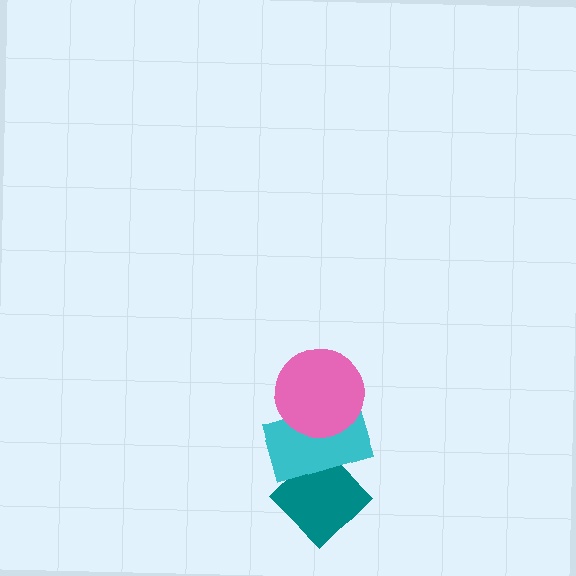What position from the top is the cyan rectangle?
The cyan rectangle is 2nd from the top.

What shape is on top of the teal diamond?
The cyan rectangle is on top of the teal diamond.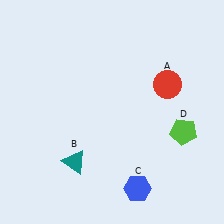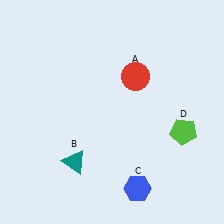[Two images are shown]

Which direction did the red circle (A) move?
The red circle (A) moved left.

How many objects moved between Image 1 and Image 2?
1 object moved between the two images.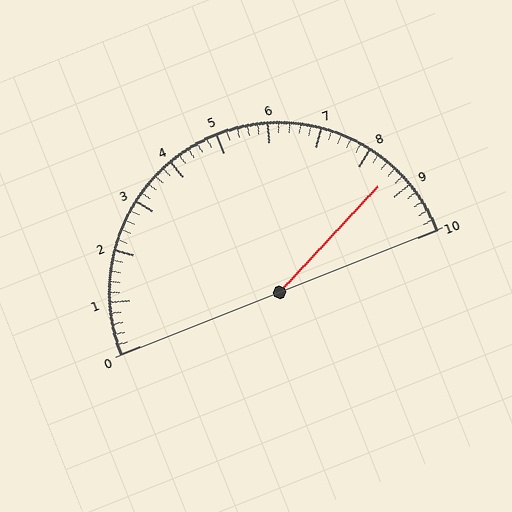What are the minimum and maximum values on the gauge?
The gauge ranges from 0 to 10.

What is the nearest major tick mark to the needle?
The nearest major tick mark is 9.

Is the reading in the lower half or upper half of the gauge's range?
The reading is in the upper half of the range (0 to 10).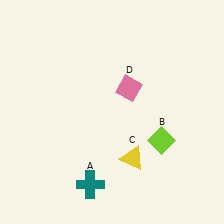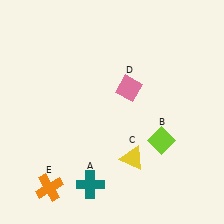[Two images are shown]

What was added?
An orange cross (E) was added in Image 2.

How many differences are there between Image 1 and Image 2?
There is 1 difference between the two images.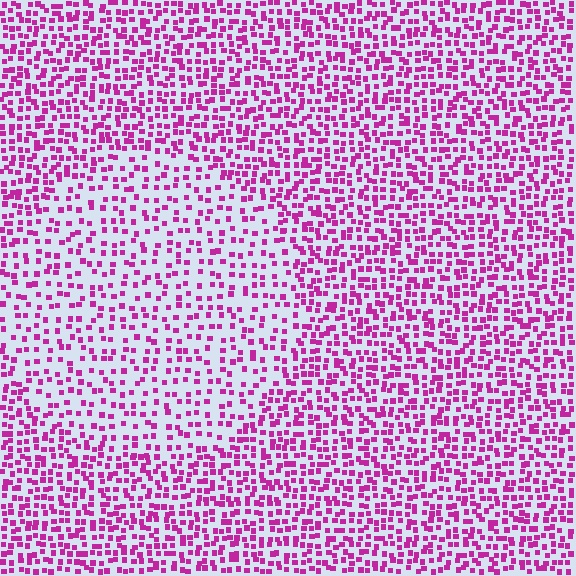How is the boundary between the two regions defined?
The boundary is defined by a change in element density (approximately 1.8x ratio). All elements are the same color, size, and shape.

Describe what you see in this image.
The image contains small magenta elements arranged at two different densities. A circle-shaped region is visible where the elements are less densely packed than the surrounding area.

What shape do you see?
I see a circle.